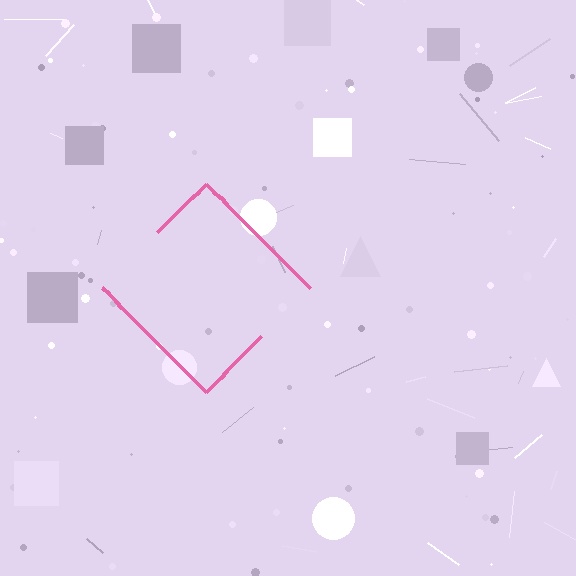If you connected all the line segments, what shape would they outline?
They would outline a diamond.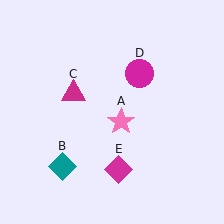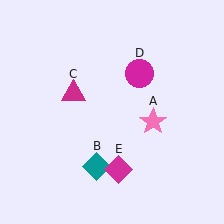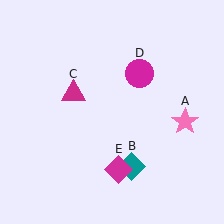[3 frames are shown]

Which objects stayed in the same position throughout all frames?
Magenta triangle (object C) and magenta circle (object D) and magenta diamond (object E) remained stationary.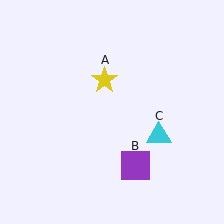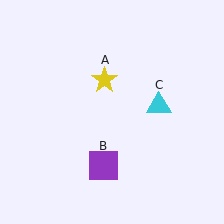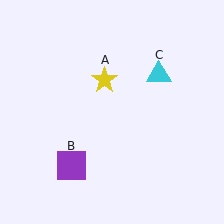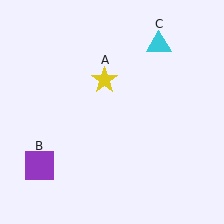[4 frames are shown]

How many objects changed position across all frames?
2 objects changed position: purple square (object B), cyan triangle (object C).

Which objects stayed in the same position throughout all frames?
Yellow star (object A) remained stationary.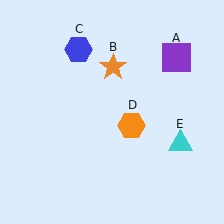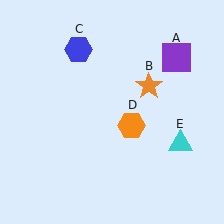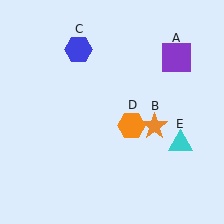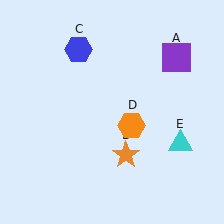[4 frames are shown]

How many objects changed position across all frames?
1 object changed position: orange star (object B).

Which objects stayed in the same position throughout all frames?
Purple square (object A) and blue hexagon (object C) and orange hexagon (object D) and cyan triangle (object E) remained stationary.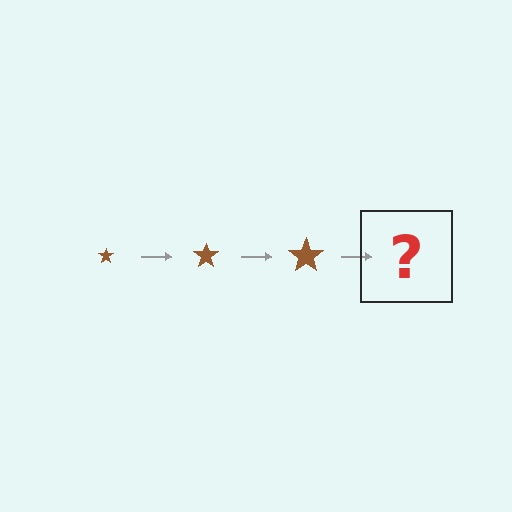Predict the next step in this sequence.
The next step is a brown star, larger than the previous one.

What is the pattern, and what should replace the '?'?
The pattern is that the star gets progressively larger each step. The '?' should be a brown star, larger than the previous one.